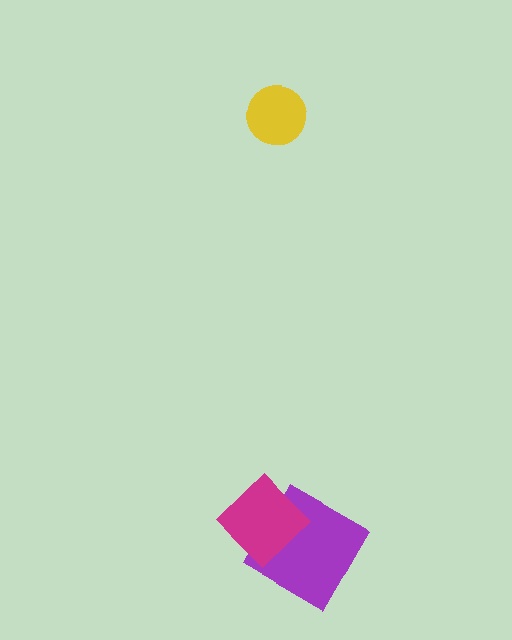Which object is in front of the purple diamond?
The magenta diamond is in front of the purple diamond.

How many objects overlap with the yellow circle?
0 objects overlap with the yellow circle.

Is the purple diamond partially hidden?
Yes, it is partially covered by another shape.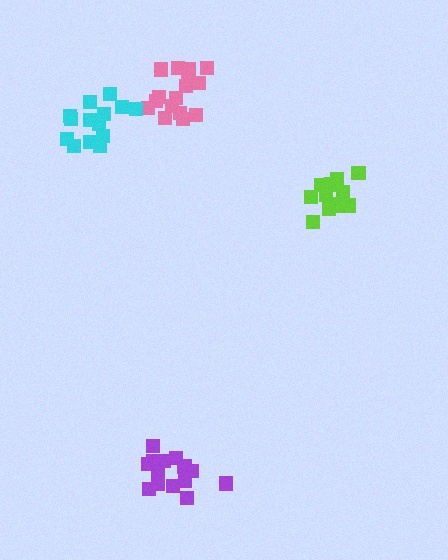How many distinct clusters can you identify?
There are 4 distinct clusters.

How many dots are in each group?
Group 1: 16 dots, Group 2: 15 dots, Group 3: 14 dots, Group 4: 13 dots (58 total).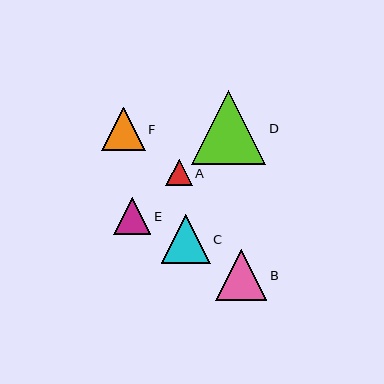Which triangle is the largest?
Triangle D is the largest with a size of approximately 74 pixels.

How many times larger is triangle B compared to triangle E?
Triangle B is approximately 1.4 times the size of triangle E.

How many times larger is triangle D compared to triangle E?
Triangle D is approximately 2.0 times the size of triangle E.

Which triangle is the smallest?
Triangle A is the smallest with a size of approximately 26 pixels.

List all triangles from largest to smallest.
From largest to smallest: D, B, C, F, E, A.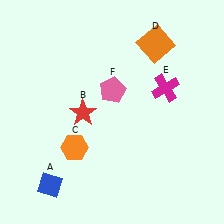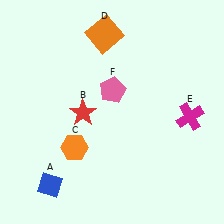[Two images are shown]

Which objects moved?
The objects that moved are: the orange square (D), the magenta cross (E).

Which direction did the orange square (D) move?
The orange square (D) moved left.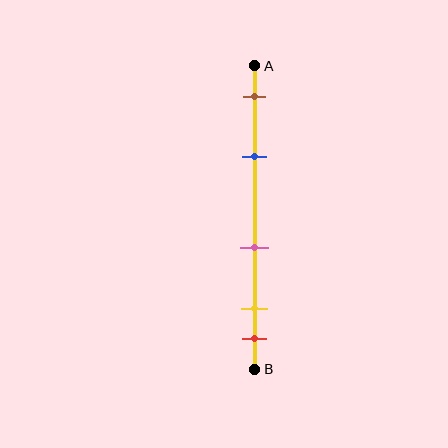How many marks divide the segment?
There are 5 marks dividing the segment.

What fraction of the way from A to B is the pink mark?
The pink mark is approximately 60% (0.6) of the way from A to B.